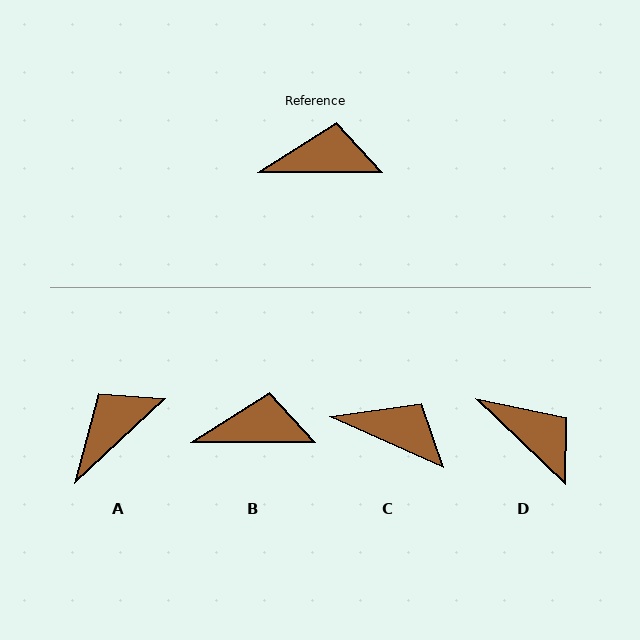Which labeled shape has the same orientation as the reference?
B.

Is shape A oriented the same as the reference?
No, it is off by about 43 degrees.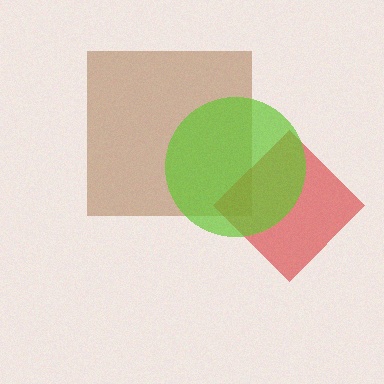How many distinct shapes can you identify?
There are 3 distinct shapes: a brown square, a red diamond, a lime circle.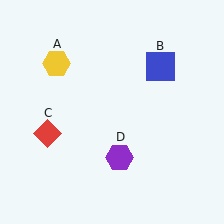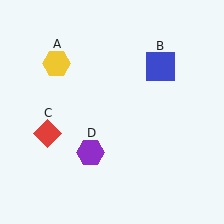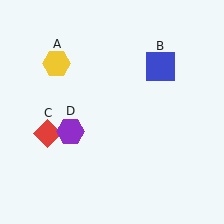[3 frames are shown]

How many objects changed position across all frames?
1 object changed position: purple hexagon (object D).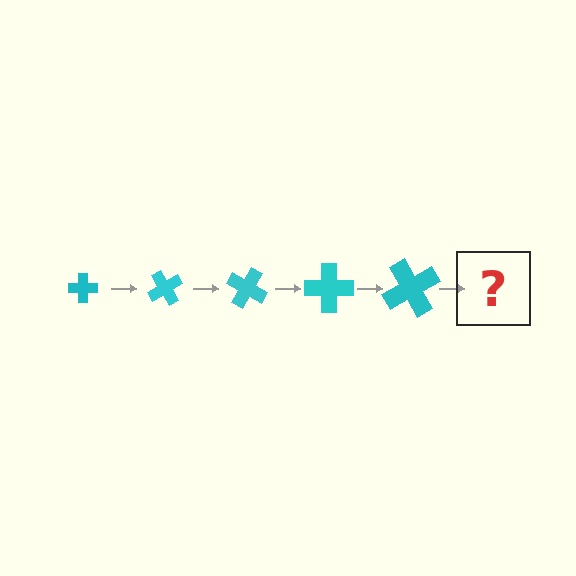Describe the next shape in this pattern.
It should be a cross, larger than the previous one and rotated 300 degrees from the start.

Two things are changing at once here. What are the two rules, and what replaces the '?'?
The two rules are that the cross grows larger each step and it rotates 60 degrees each step. The '?' should be a cross, larger than the previous one and rotated 300 degrees from the start.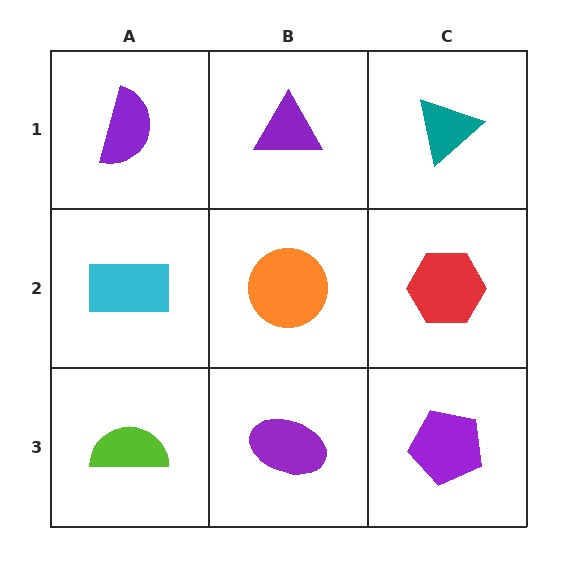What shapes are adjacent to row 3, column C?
A red hexagon (row 2, column C), a purple ellipse (row 3, column B).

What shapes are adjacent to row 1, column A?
A cyan rectangle (row 2, column A), a purple triangle (row 1, column B).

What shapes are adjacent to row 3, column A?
A cyan rectangle (row 2, column A), a purple ellipse (row 3, column B).